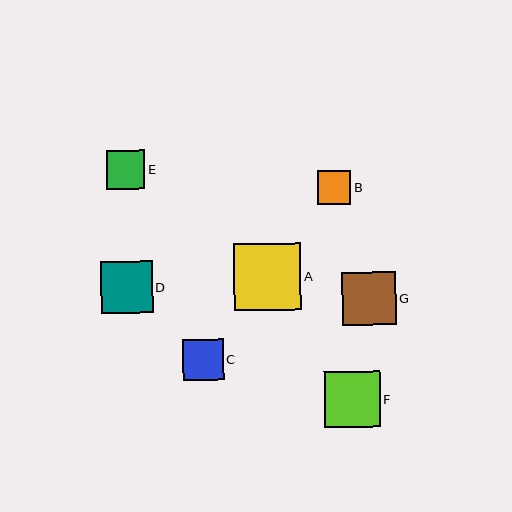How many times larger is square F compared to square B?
Square F is approximately 1.7 times the size of square B.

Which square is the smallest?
Square B is the smallest with a size of approximately 33 pixels.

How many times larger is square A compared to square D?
Square A is approximately 1.3 times the size of square D.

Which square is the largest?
Square A is the largest with a size of approximately 67 pixels.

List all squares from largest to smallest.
From largest to smallest: A, F, G, D, C, E, B.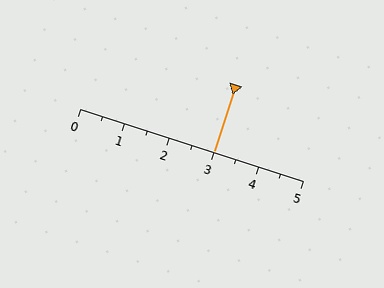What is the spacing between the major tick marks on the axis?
The major ticks are spaced 1 apart.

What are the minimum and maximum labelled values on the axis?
The axis runs from 0 to 5.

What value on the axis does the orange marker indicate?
The marker indicates approximately 3.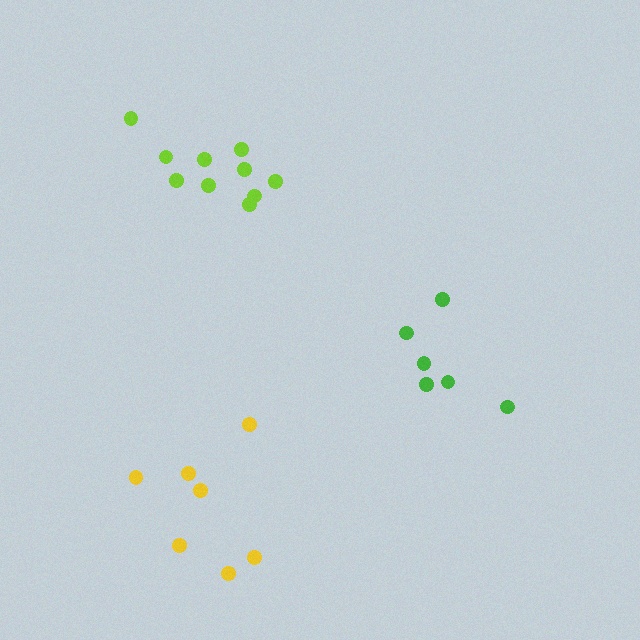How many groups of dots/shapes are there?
There are 3 groups.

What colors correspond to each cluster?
The clusters are colored: yellow, green, lime.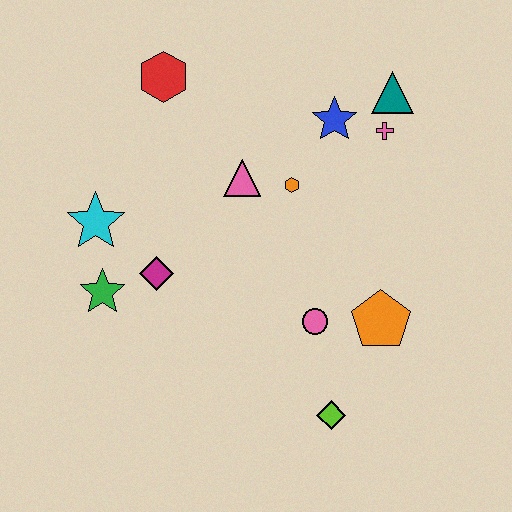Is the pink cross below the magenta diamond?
No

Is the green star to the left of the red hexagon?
Yes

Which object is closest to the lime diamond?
The pink circle is closest to the lime diamond.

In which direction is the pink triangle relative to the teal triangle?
The pink triangle is to the left of the teal triangle.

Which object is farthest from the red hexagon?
The lime diamond is farthest from the red hexagon.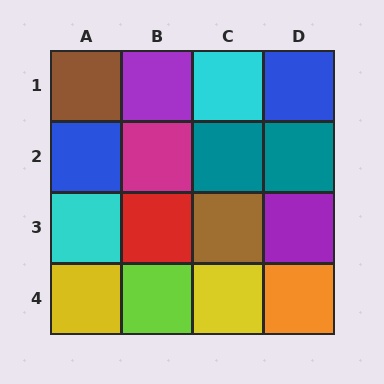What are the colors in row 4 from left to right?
Yellow, lime, yellow, orange.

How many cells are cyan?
2 cells are cyan.